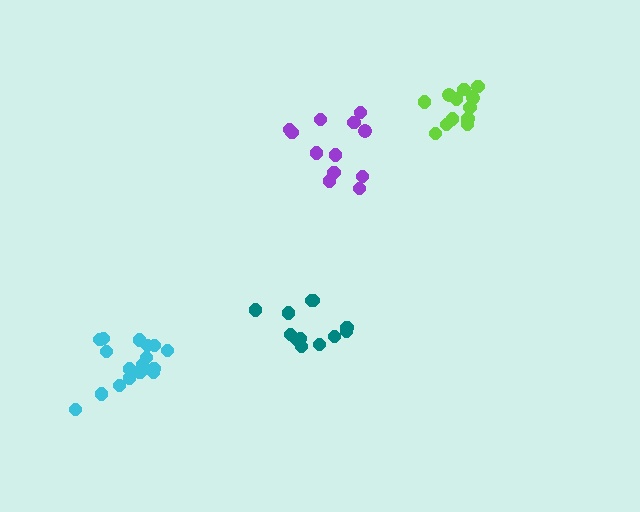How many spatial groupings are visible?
There are 4 spatial groupings.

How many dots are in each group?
Group 1: 13 dots, Group 2: 17 dots, Group 3: 12 dots, Group 4: 12 dots (54 total).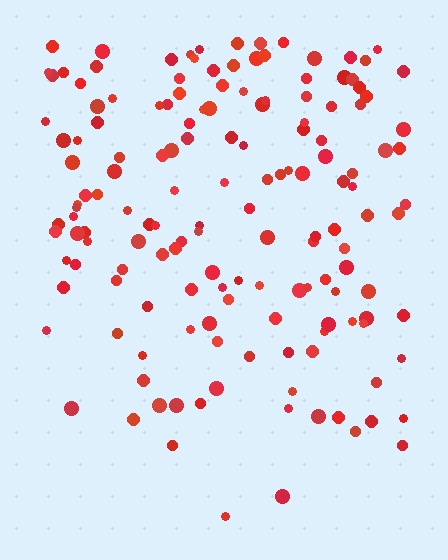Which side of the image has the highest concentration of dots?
The top.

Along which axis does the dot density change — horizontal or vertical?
Vertical.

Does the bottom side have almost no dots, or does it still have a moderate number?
Still a moderate number, just noticeably fewer than the top.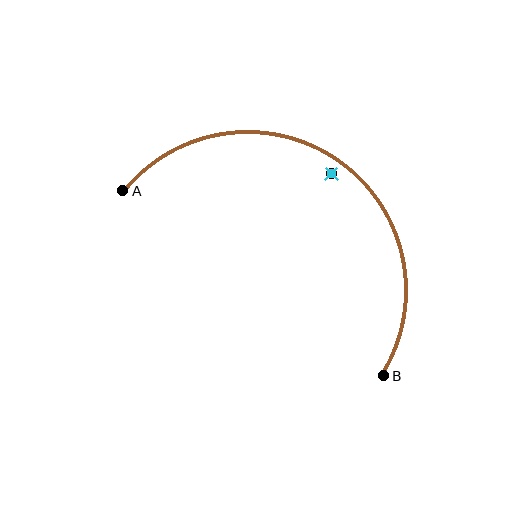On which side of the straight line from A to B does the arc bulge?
The arc bulges above and to the right of the straight line connecting A and B.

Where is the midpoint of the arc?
The arc midpoint is the point on the curve farthest from the straight line joining A and B. It sits above and to the right of that line.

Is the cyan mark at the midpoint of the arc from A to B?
No — the cyan mark does not lie on the arc at all. It sits slightly inside the curve.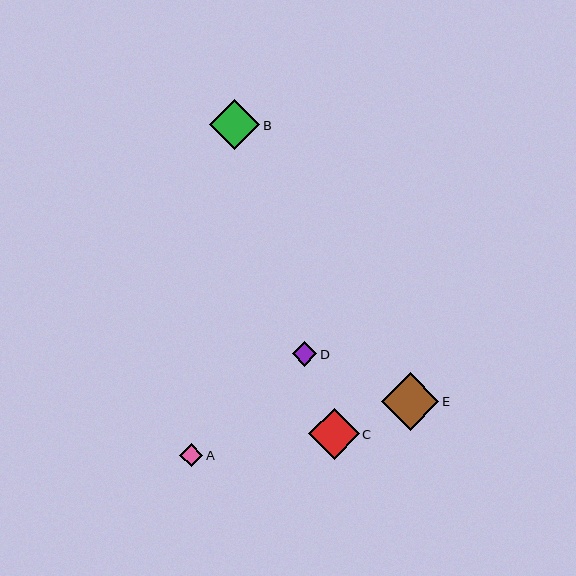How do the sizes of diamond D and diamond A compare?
Diamond D and diamond A are approximately the same size.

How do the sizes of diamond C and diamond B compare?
Diamond C and diamond B are approximately the same size.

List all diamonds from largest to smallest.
From largest to smallest: E, C, B, D, A.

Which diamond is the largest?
Diamond E is the largest with a size of approximately 57 pixels.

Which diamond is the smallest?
Diamond A is the smallest with a size of approximately 23 pixels.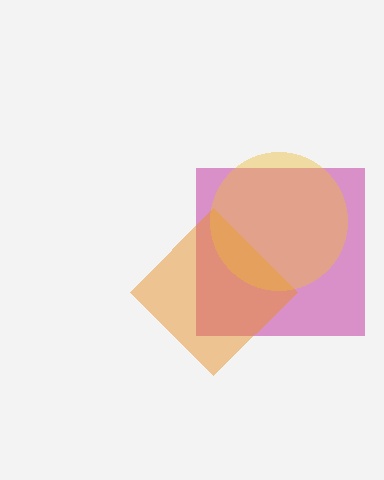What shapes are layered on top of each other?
The layered shapes are: a magenta square, an orange diamond, a yellow circle.